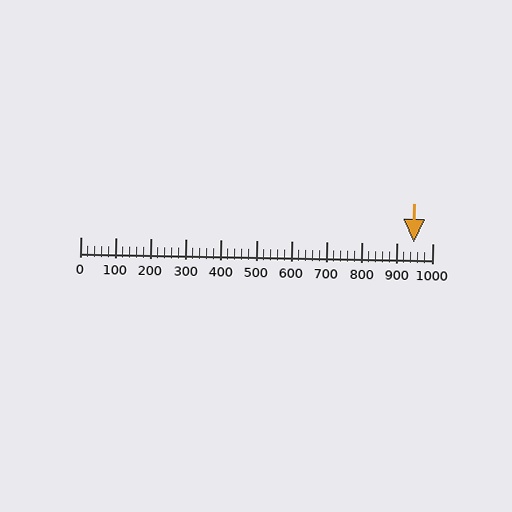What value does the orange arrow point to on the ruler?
The orange arrow points to approximately 947.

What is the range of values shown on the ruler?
The ruler shows values from 0 to 1000.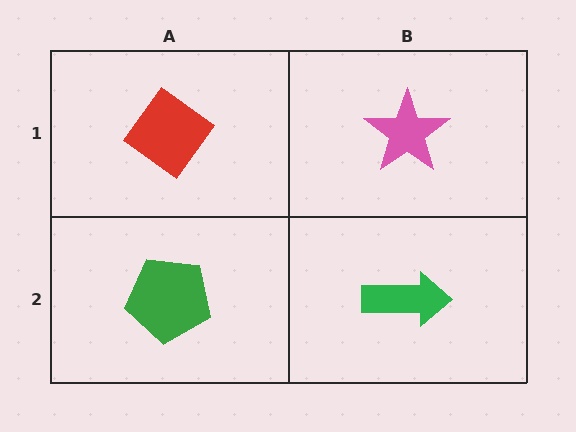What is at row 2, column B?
A green arrow.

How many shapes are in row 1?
2 shapes.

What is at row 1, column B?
A pink star.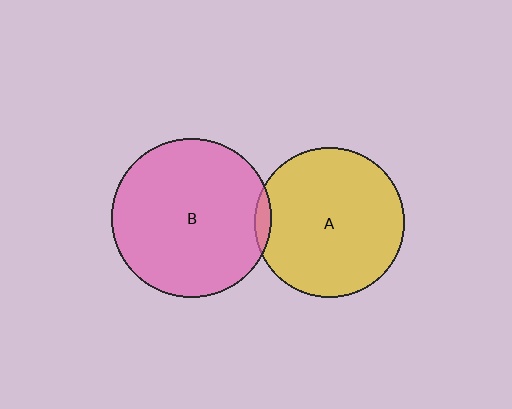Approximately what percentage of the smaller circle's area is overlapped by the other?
Approximately 5%.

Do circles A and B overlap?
Yes.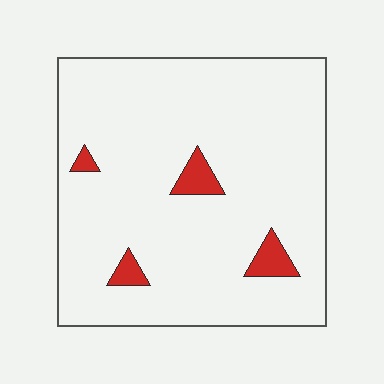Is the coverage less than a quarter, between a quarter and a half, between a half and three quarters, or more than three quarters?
Less than a quarter.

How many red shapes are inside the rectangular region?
4.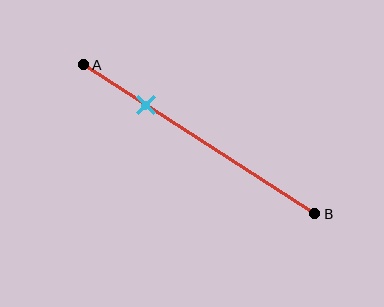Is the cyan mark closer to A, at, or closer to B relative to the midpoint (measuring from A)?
The cyan mark is closer to point A than the midpoint of segment AB.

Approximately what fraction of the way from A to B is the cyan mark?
The cyan mark is approximately 25% of the way from A to B.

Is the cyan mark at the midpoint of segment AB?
No, the mark is at about 25% from A, not at the 50% midpoint.